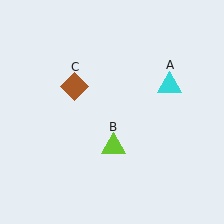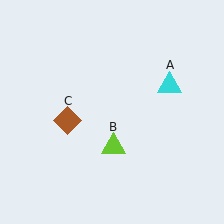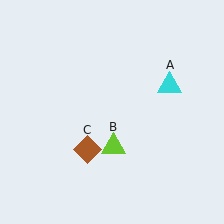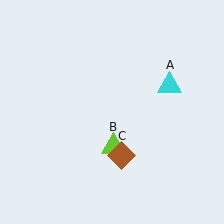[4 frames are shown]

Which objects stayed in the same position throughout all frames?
Cyan triangle (object A) and lime triangle (object B) remained stationary.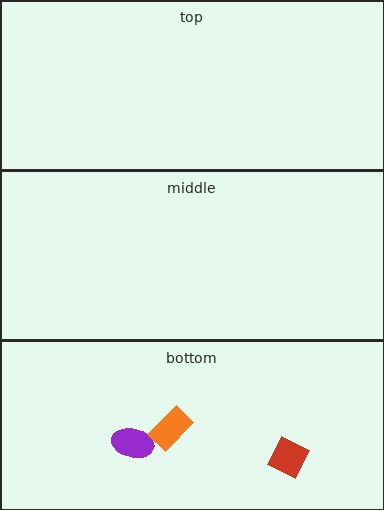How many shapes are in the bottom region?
3.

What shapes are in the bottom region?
The purple ellipse, the red diamond, the orange rectangle.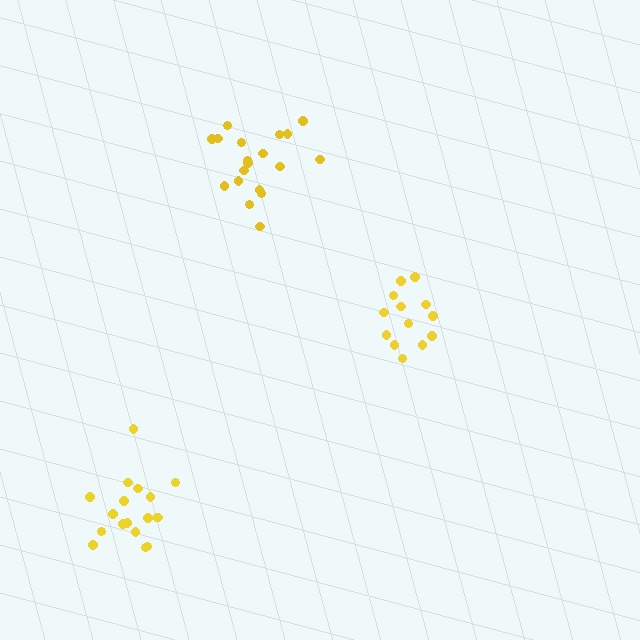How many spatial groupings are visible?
There are 3 spatial groupings.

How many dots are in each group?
Group 1: 19 dots, Group 2: 13 dots, Group 3: 18 dots (50 total).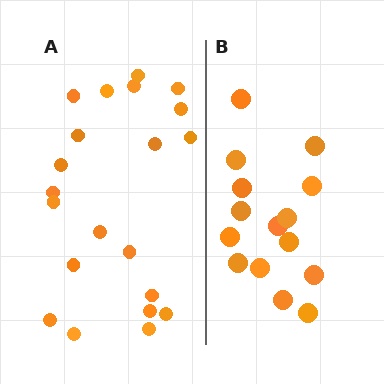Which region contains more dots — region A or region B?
Region A (the left region) has more dots.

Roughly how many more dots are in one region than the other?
Region A has about 6 more dots than region B.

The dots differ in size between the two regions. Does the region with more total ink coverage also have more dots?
No. Region B has more total ink coverage because its dots are larger, but region A actually contains more individual dots. Total area can be misleading — the number of items is what matters here.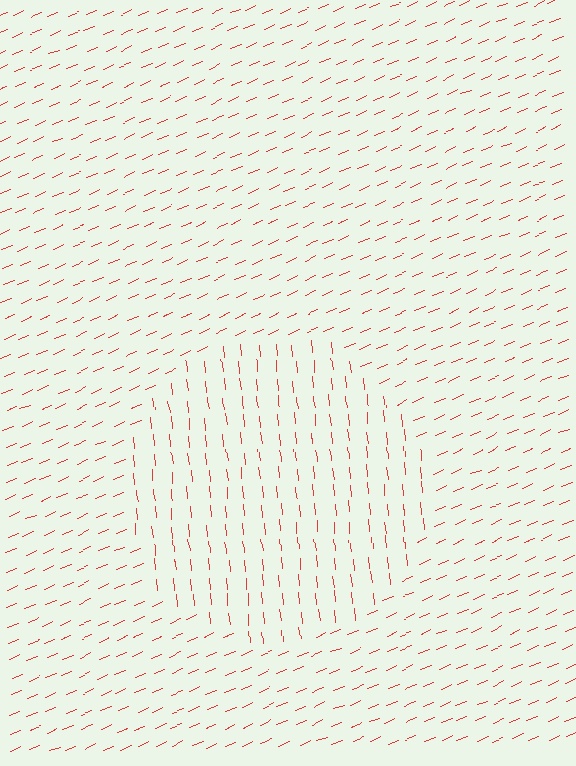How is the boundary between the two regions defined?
The boundary is defined purely by a change in line orientation (approximately 73 degrees difference). All lines are the same color and thickness.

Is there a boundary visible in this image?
Yes, there is a texture boundary formed by a change in line orientation.